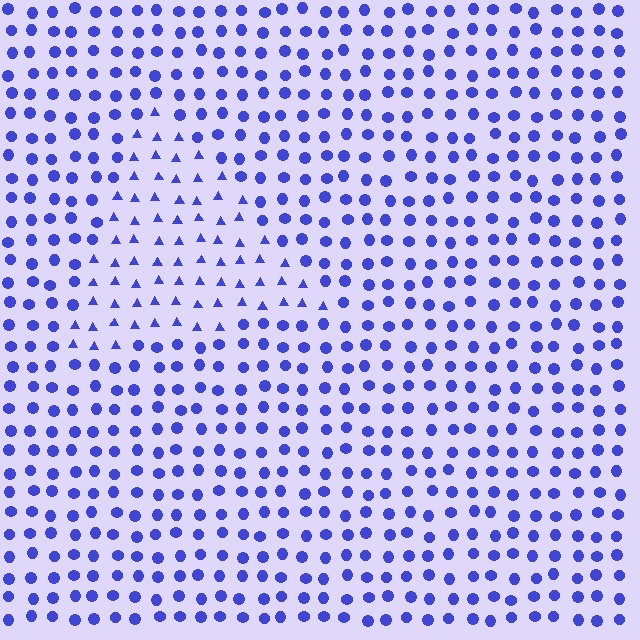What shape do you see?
I see a triangle.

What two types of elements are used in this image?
The image uses triangles inside the triangle region and circles outside it.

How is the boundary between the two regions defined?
The boundary is defined by a change in element shape: triangles inside vs. circles outside. All elements share the same color and spacing.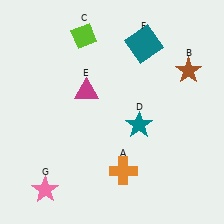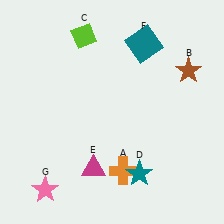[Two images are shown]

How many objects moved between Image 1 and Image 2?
2 objects moved between the two images.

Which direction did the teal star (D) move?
The teal star (D) moved down.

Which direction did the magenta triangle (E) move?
The magenta triangle (E) moved down.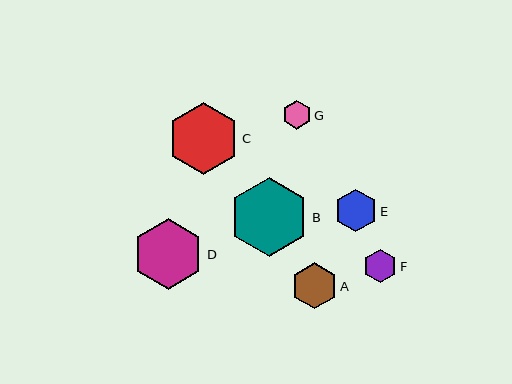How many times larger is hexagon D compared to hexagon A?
Hexagon D is approximately 1.6 times the size of hexagon A.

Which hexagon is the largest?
Hexagon B is the largest with a size of approximately 79 pixels.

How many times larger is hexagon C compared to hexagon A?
Hexagon C is approximately 1.6 times the size of hexagon A.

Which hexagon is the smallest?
Hexagon G is the smallest with a size of approximately 29 pixels.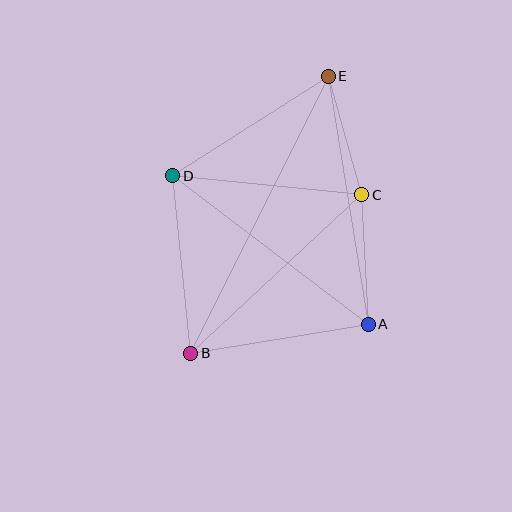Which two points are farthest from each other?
Points B and E are farthest from each other.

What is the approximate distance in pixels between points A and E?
The distance between A and E is approximately 251 pixels.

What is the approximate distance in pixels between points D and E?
The distance between D and E is approximately 185 pixels.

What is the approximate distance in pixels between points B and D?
The distance between B and D is approximately 179 pixels.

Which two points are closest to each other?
Points C and E are closest to each other.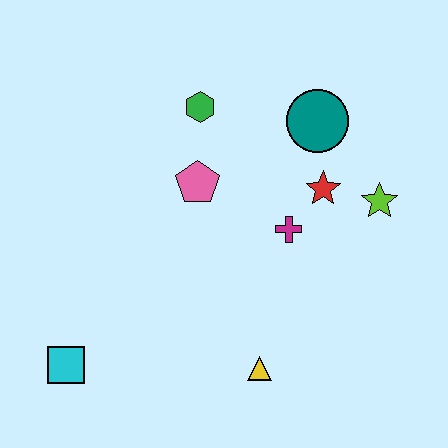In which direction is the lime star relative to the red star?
The lime star is to the right of the red star.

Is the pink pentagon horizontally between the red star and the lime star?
No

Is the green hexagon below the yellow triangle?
No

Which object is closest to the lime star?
The red star is closest to the lime star.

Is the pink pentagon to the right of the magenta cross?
No